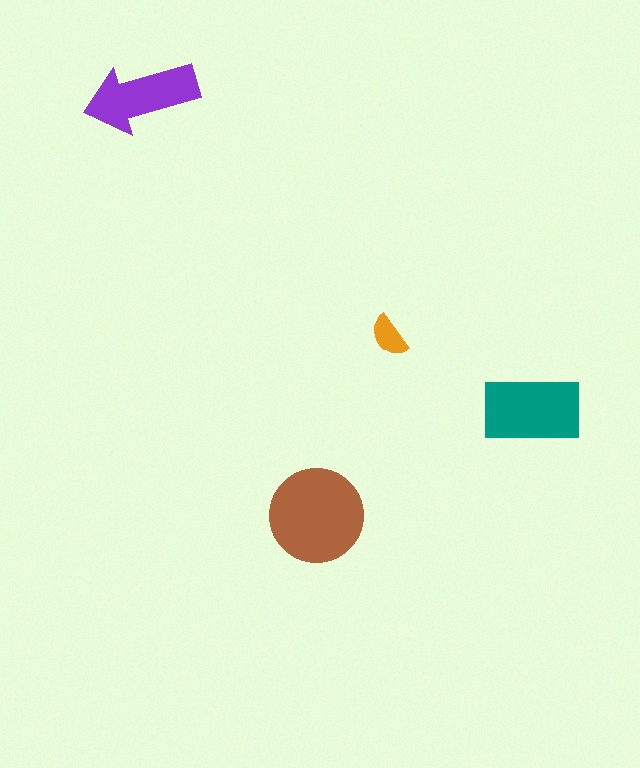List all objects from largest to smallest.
The brown circle, the teal rectangle, the purple arrow, the orange semicircle.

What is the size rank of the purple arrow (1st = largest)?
3rd.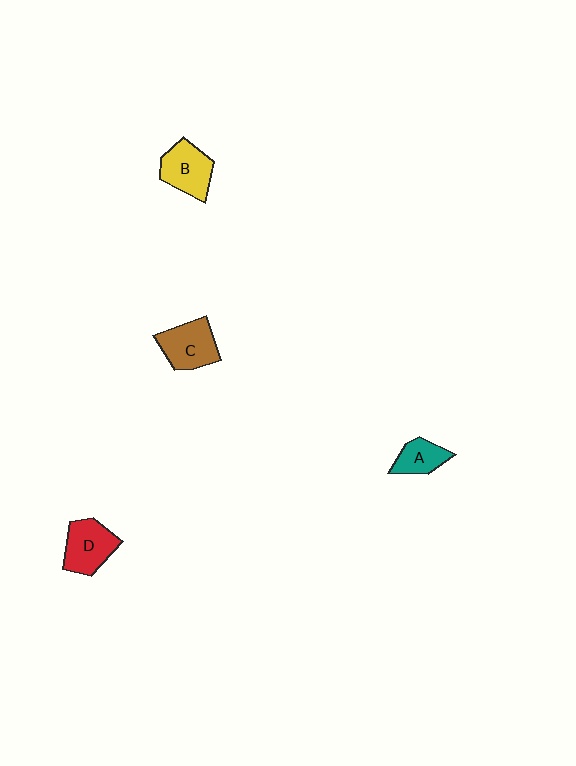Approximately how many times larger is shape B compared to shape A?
Approximately 1.5 times.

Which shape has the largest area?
Shape C (brown).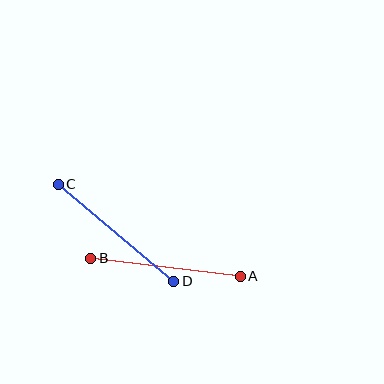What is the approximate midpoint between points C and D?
The midpoint is at approximately (116, 233) pixels.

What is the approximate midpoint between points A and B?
The midpoint is at approximately (166, 267) pixels.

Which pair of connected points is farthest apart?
Points C and D are farthest apart.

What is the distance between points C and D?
The distance is approximately 151 pixels.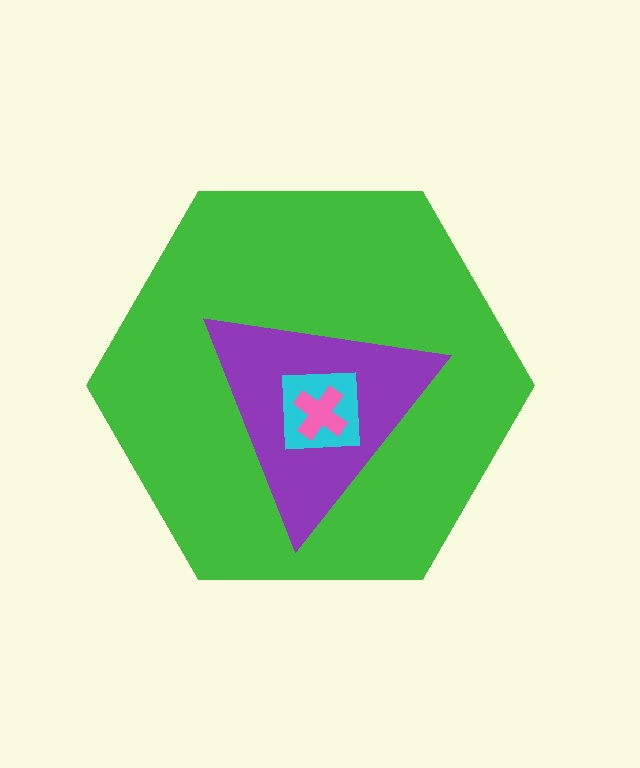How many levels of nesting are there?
4.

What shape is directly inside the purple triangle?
The cyan square.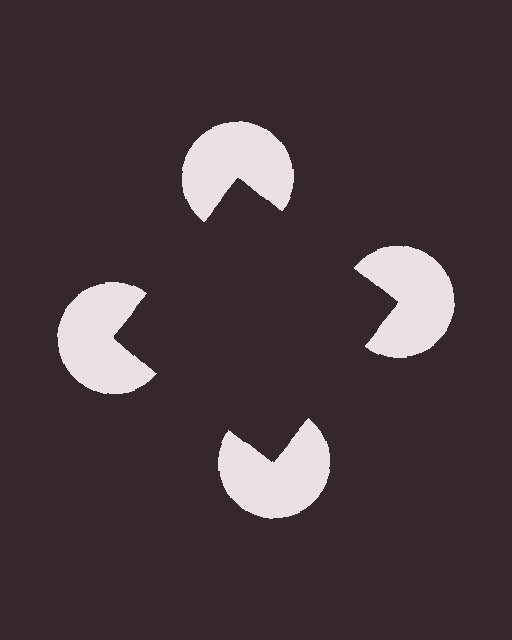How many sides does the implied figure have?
4 sides.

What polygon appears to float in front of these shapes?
An illusory square — its edges are inferred from the aligned wedge cuts in the pac-man discs, not physically drawn.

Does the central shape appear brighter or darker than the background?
It typically appears slightly darker than the background, even though no actual brightness change is drawn.